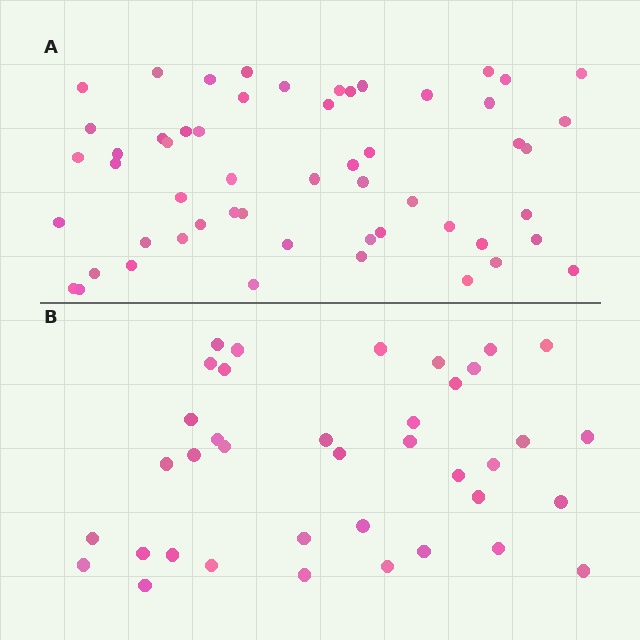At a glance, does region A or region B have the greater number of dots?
Region A (the top region) has more dots.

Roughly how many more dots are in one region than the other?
Region A has approximately 15 more dots than region B.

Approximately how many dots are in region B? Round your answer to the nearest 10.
About 40 dots. (The exact count is 38, which rounds to 40.)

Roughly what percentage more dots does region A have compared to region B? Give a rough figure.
About 45% more.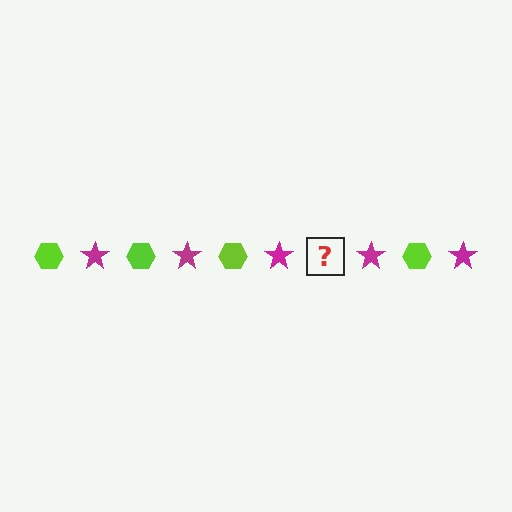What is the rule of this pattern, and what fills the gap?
The rule is that the pattern alternates between lime hexagon and magenta star. The gap should be filled with a lime hexagon.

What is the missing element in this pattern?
The missing element is a lime hexagon.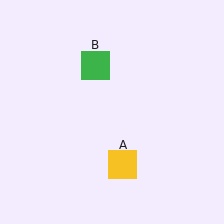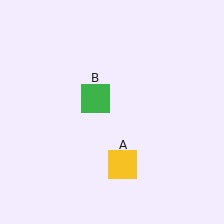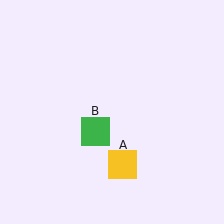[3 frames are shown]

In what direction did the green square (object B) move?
The green square (object B) moved down.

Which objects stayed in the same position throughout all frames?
Yellow square (object A) remained stationary.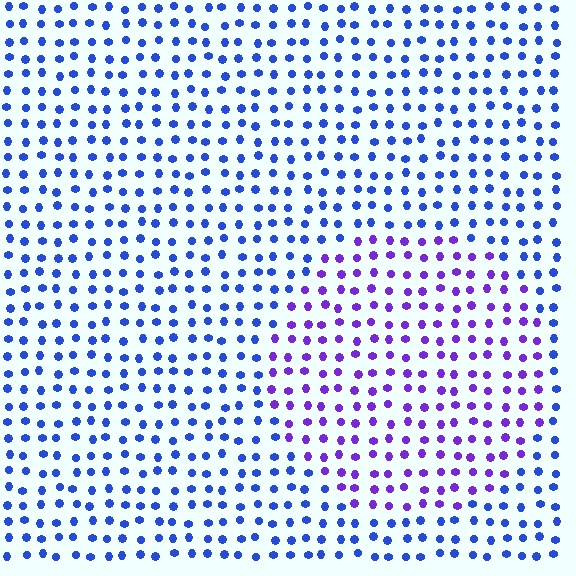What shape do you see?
I see a circle.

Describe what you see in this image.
The image is filled with small blue elements in a uniform arrangement. A circle-shaped region is visible where the elements are tinted to a slightly different hue, forming a subtle color boundary.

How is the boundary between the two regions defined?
The boundary is defined purely by a slight shift in hue (about 40 degrees). Spacing, size, and orientation are identical on both sides.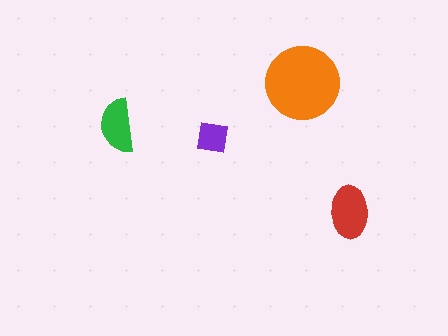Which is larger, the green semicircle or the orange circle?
The orange circle.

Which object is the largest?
The orange circle.